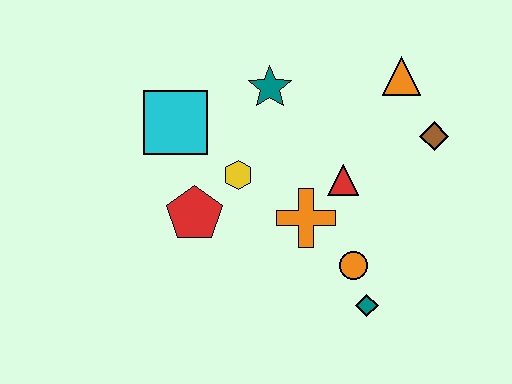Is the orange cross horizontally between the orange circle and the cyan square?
Yes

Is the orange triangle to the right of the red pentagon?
Yes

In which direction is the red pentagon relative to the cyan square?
The red pentagon is below the cyan square.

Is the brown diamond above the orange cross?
Yes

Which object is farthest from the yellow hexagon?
The brown diamond is farthest from the yellow hexagon.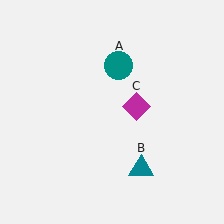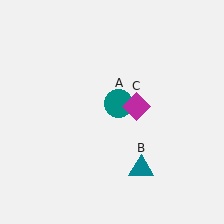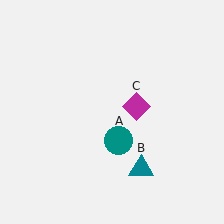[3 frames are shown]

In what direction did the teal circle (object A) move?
The teal circle (object A) moved down.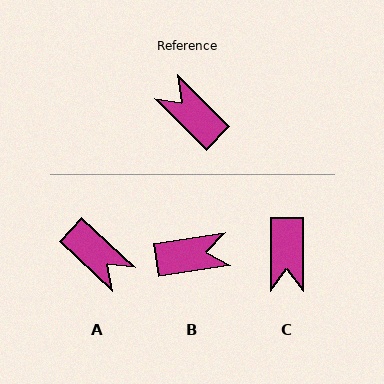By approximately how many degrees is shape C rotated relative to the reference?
Approximately 135 degrees counter-clockwise.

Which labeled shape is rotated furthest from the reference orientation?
A, about 178 degrees away.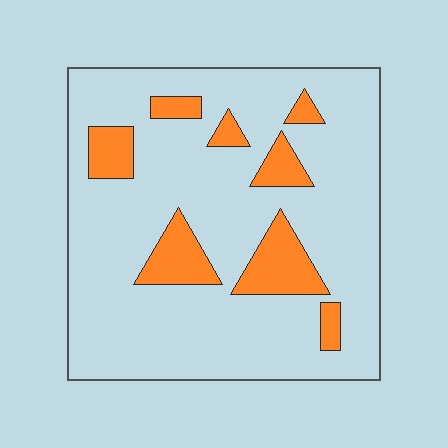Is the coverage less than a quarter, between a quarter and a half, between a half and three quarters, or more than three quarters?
Less than a quarter.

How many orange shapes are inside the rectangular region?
8.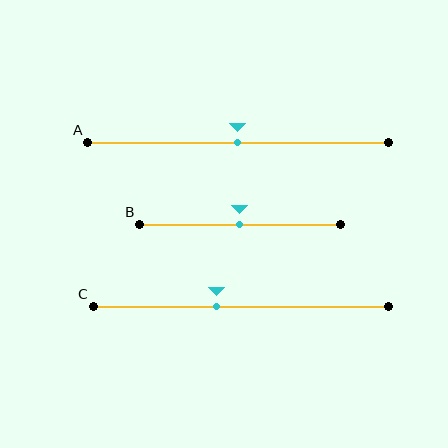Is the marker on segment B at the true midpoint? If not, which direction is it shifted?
Yes, the marker on segment B is at the true midpoint.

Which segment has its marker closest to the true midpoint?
Segment A has its marker closest to the true midpoint.